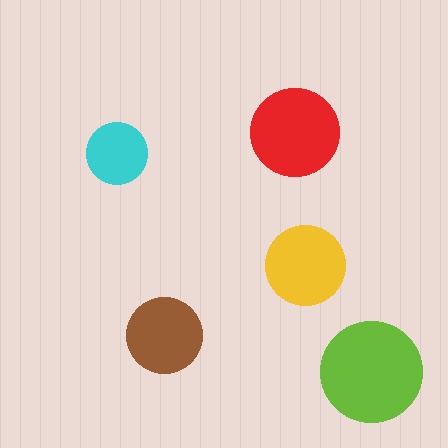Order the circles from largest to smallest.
the lime one, the red one, the yellow one, the brown one, the cyan one.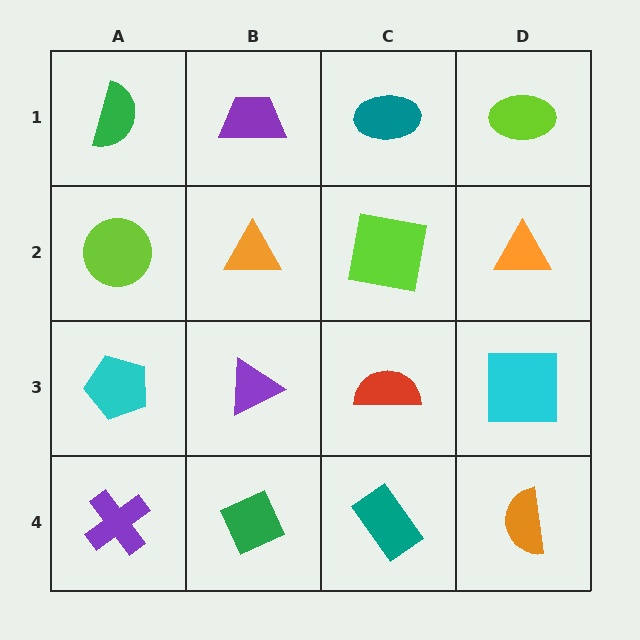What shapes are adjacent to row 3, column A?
A lime circle (row 2, column A), a purple cross (row 4, column A), a purple triangle (row 3, column B).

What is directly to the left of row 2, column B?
A lime circle.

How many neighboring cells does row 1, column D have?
2.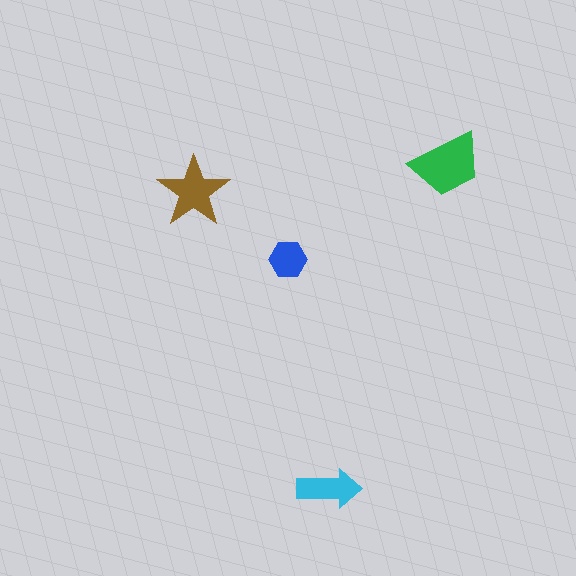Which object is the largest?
The green trapezoid.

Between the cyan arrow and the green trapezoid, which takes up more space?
The green trapezoid.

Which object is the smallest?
The blue hexagon.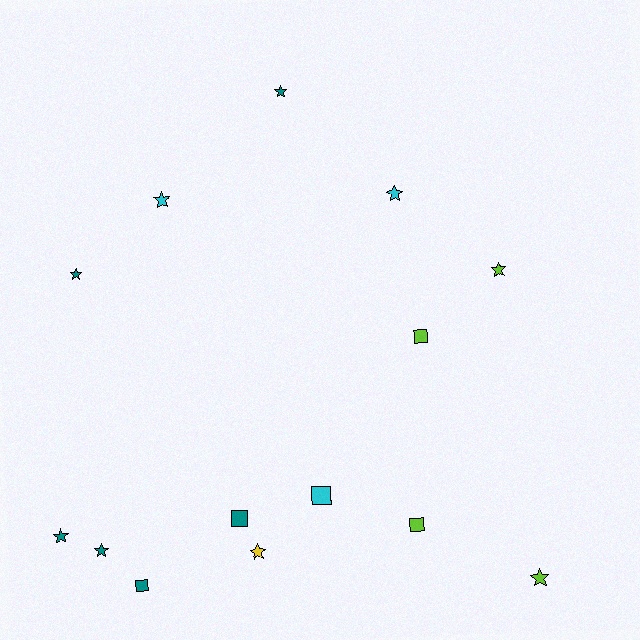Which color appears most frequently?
Teal, with 6 objects.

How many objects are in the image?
There are 14 objects.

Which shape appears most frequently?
Star, with 9 objects.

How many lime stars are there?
There are 2 lime stars.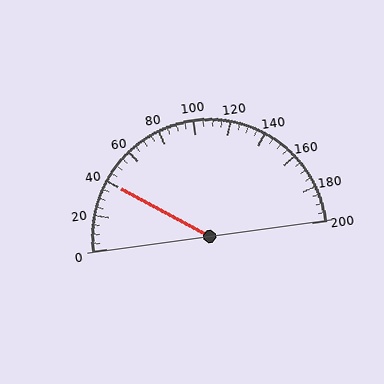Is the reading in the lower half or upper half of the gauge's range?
The reading is in the lower half of the range (0 to 200).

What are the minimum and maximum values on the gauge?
The gauge ranges from 0 to 200.